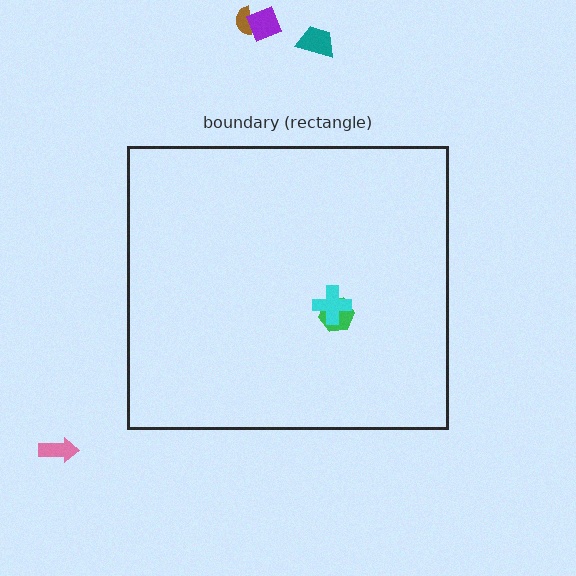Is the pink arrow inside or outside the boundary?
Outside.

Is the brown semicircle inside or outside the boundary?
Outside.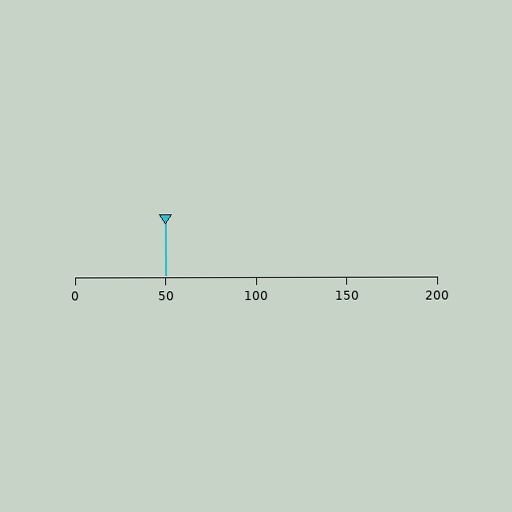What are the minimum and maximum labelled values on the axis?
The axis runs from 0 to 200.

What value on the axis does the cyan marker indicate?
The marker indicates approximately 50.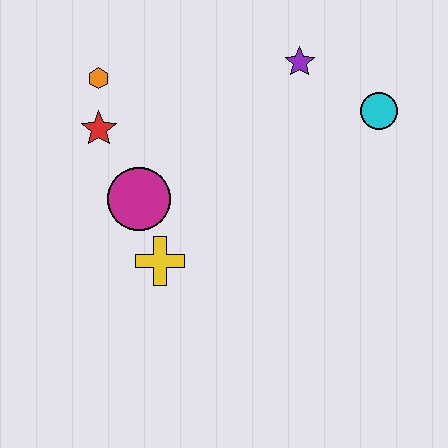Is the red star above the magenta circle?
Yes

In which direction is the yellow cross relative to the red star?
The yellow cross is below the red star.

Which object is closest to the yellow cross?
The magenta circle is closest to the yellow cross.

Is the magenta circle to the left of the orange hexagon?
No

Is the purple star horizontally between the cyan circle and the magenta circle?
Yes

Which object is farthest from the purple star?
The yellow cross is farthest from the purple star.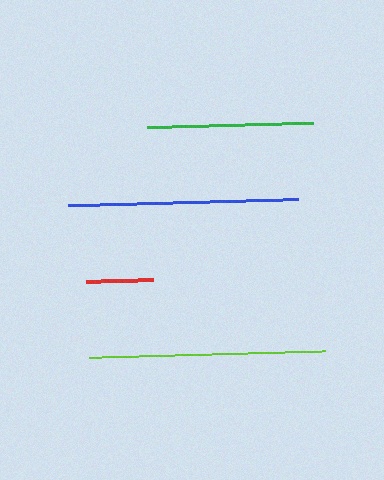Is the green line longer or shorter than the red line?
The green line is longer than the red line.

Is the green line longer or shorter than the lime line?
The lime line is longer than the green line.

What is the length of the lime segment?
The lime segment is approximately 235 pixels long.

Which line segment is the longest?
The lime line is the longest at approximately 235 pixels.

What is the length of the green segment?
The green segment is approximately 166 pixels long.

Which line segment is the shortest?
The red line is the shortest at approximately 67 pixels.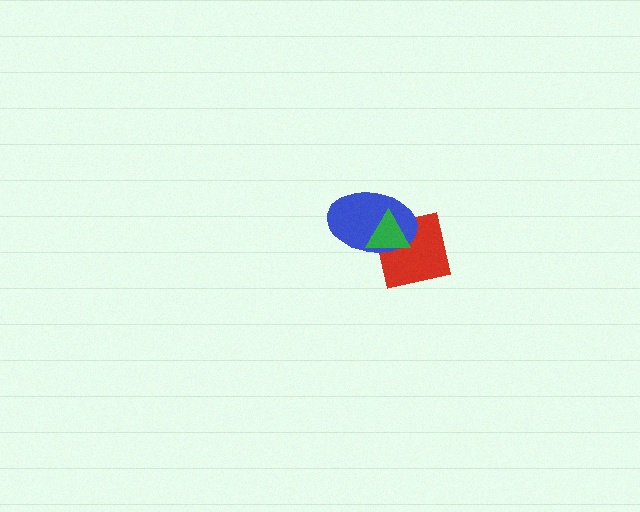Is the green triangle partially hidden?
No, no other shape covers it.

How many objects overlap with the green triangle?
2 objects overlap with the green triangle.